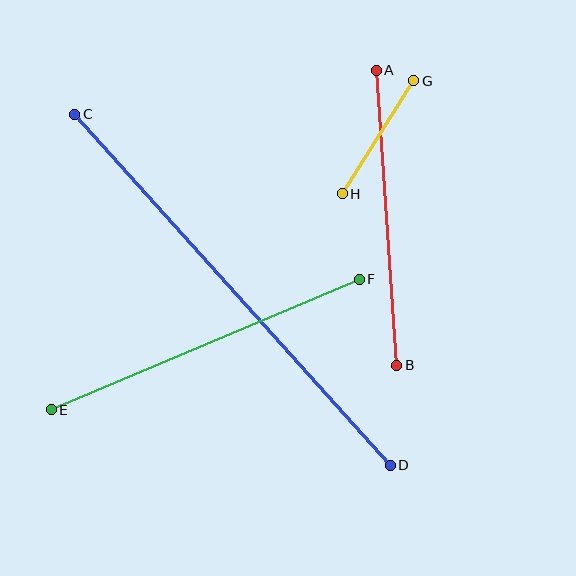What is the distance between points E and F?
The distance is approximately 334 pixels.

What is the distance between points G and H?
The distance is approximately 134 pixels.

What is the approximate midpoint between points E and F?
The midpoint is at approximately (205, 344) pixels.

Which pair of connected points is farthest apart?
Points C and D are farthest apart.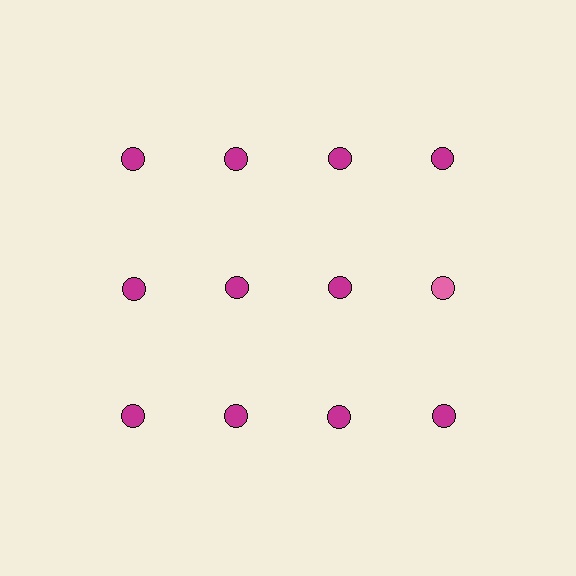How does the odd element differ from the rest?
It has a different color: pink instead of magenta.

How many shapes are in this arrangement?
There are 12 shapes arranged in a grid pattern.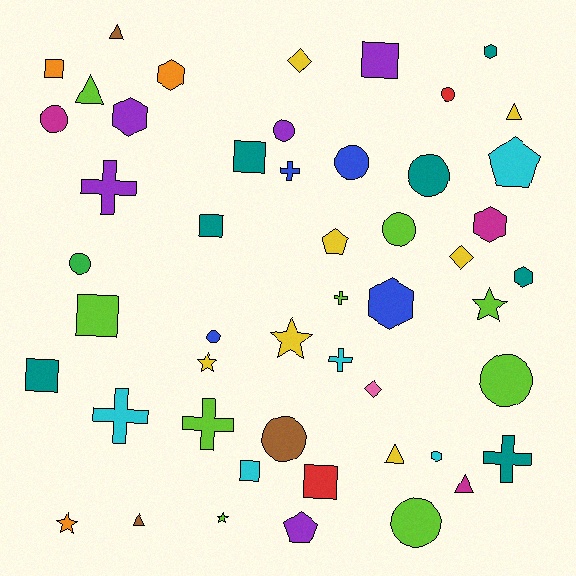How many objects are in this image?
There are 50 objects.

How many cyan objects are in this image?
There are 5 cyan objects.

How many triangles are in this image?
There are 6 triangles.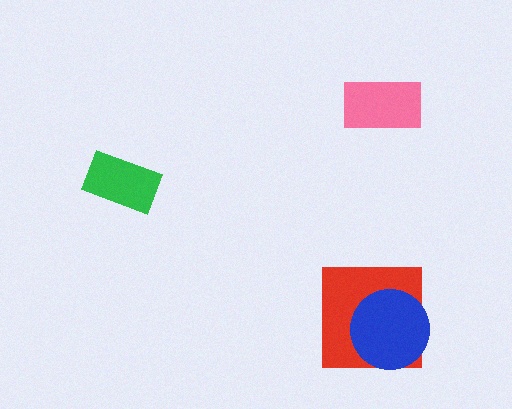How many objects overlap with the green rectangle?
0 objects overlap with the green rectangle.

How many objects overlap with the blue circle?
1 object overlaps with the blue circle.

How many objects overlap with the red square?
1 object overlaps with the red square.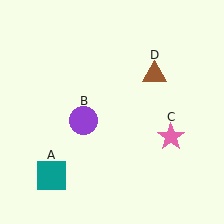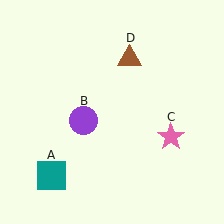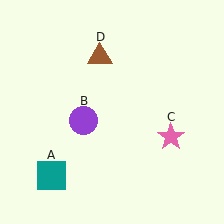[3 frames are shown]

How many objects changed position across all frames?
1 object changed position: brown triangle (object D).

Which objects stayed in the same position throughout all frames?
Teal square (object A) and purple circle (object B) and pink star (object C) remained stationary.